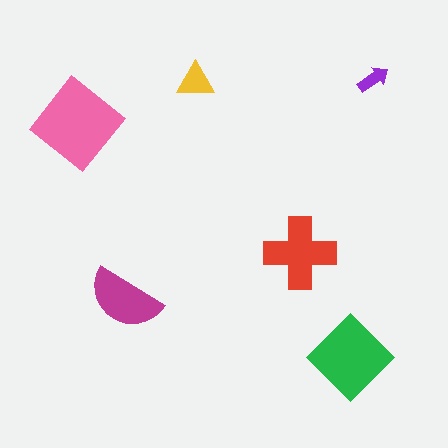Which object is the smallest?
The purple arrow.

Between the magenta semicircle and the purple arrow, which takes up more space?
The magenta semicircle.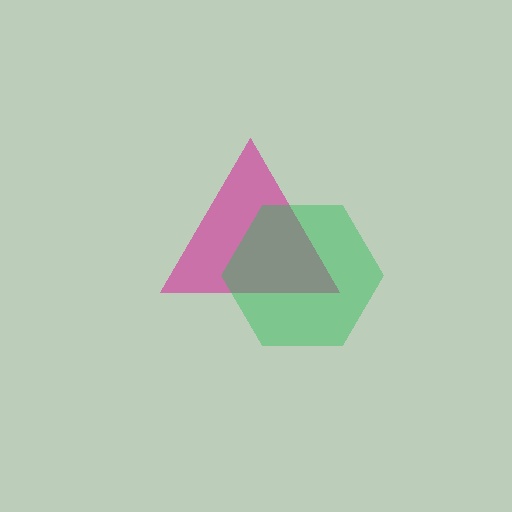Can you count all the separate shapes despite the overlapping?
Yes, there are 2 separate shapes.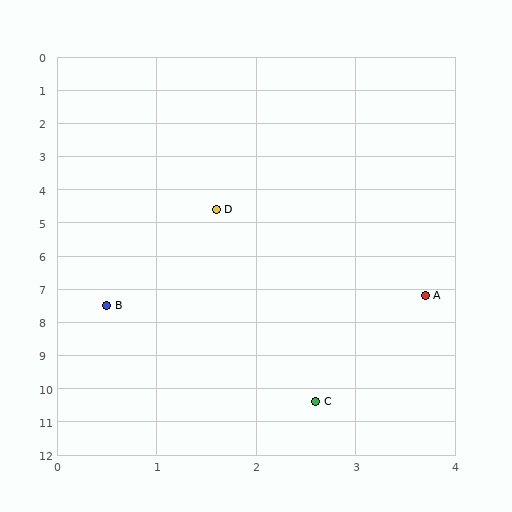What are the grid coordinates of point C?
Point C is at approximately (2.6, 10.4).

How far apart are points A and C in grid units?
Points A and C are about 3.4 grid units apart.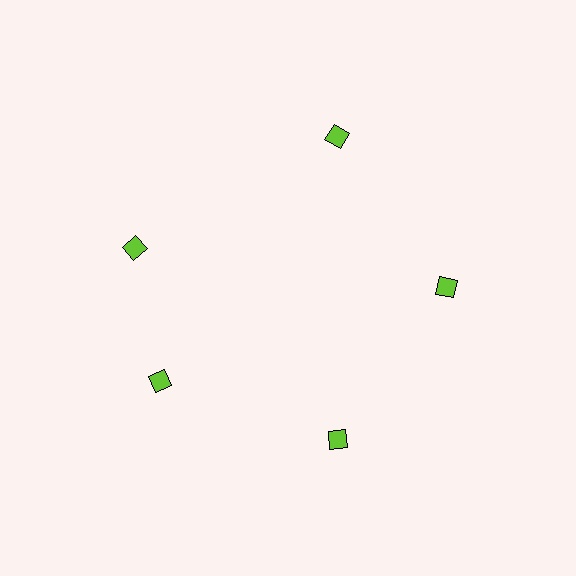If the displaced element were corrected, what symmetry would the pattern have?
It would have 5-fold rotational symmetry — the pattern would map onto itself every 72 degrees.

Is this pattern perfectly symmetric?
No. The 5 lime diamonds are arranged in a ring, but one element near the 10 o'clock position is rotated out of alignment along the ring, breaking the 5-fold rotational symmetry.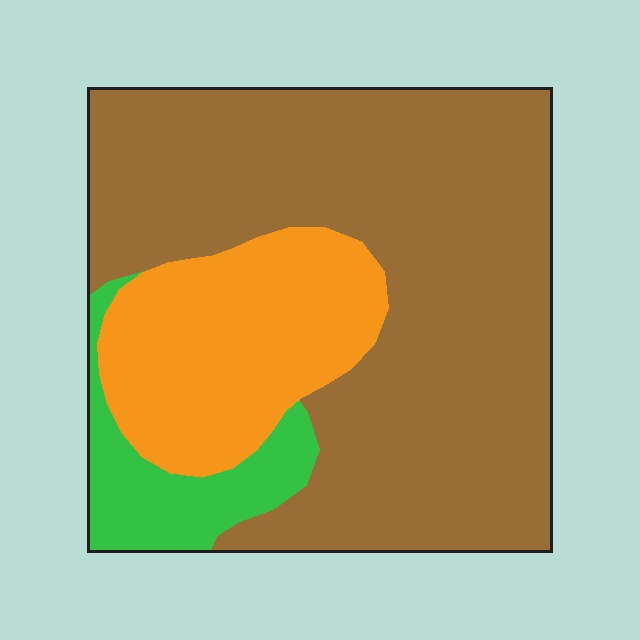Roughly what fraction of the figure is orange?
Orange covers around 25% of the figure.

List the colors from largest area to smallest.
From largest to smallest: brown, orange, green.